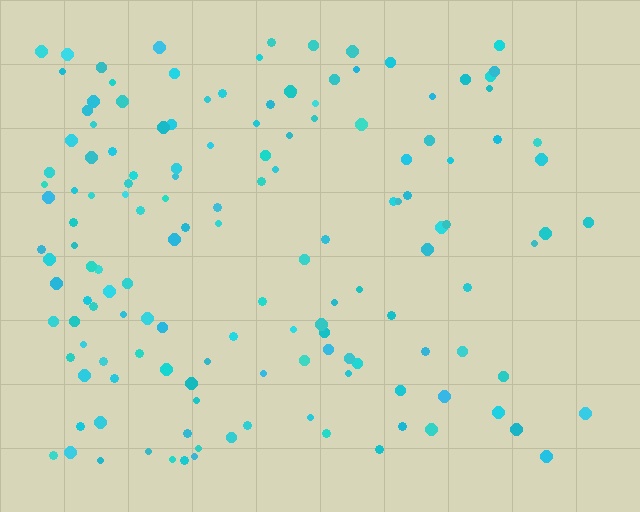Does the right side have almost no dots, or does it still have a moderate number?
Still a moderate number, just noticeably fewer than the left.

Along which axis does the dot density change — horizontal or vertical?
Horizontal.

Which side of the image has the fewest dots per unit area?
The right.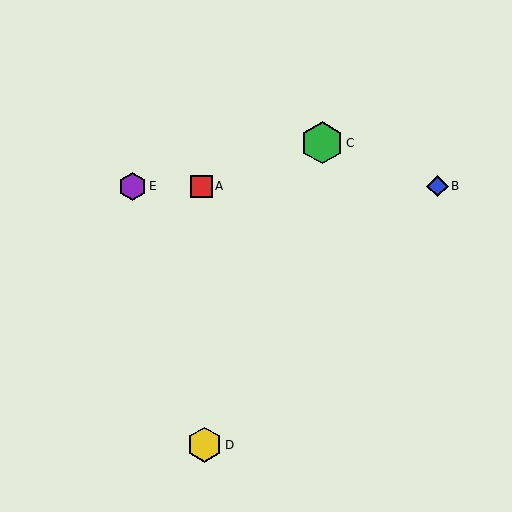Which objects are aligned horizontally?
Objects A, B, E are aligned horizontally.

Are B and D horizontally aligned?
No, B is at y≈186 and D is at y≈445.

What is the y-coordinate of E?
Object E is at y≈186.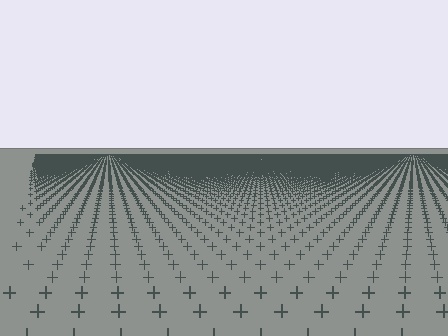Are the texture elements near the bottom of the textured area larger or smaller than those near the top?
Larger. Near the bottom, elements are closer to the viewer and appear at a bigger on-screen size.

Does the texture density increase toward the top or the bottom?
Density increases toward the top.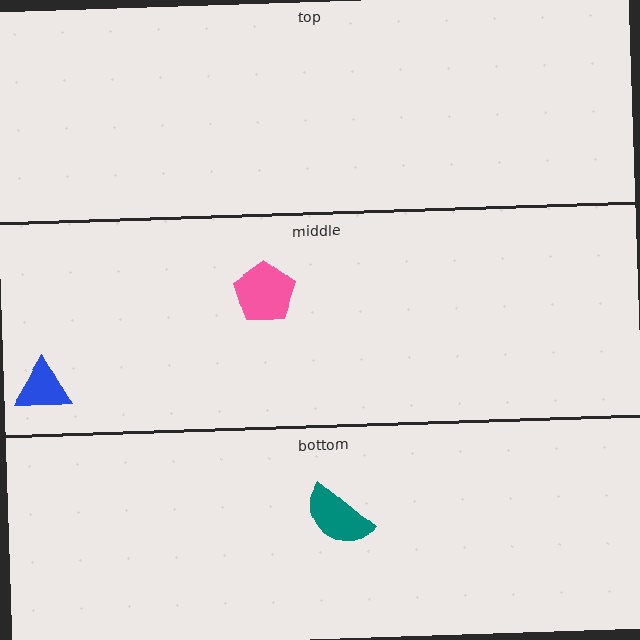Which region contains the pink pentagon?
The middle region.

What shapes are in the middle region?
The pink pentagon, the blue triangle.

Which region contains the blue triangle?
The middle region.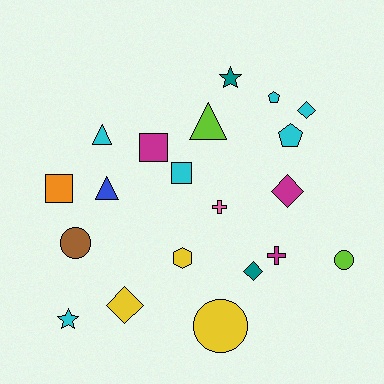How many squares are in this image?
There are 3 squares.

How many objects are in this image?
There are 20 objects.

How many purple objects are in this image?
There are no purple objects.